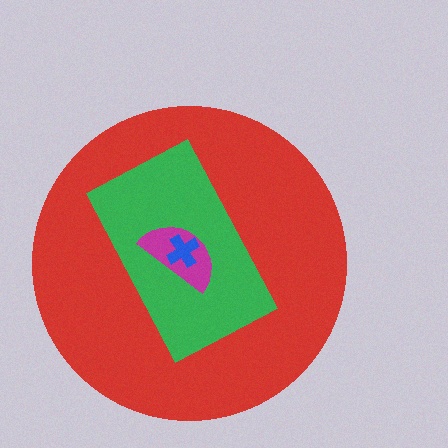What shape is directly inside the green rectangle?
The magenta semicircle.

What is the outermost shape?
The red circle.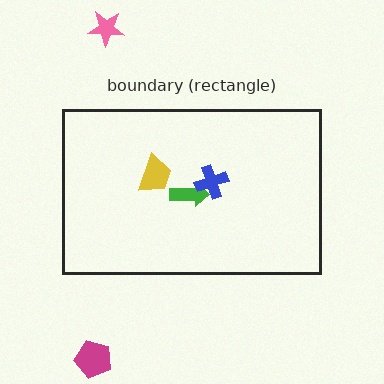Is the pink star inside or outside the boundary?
Outside.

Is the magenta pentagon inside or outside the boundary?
Outside.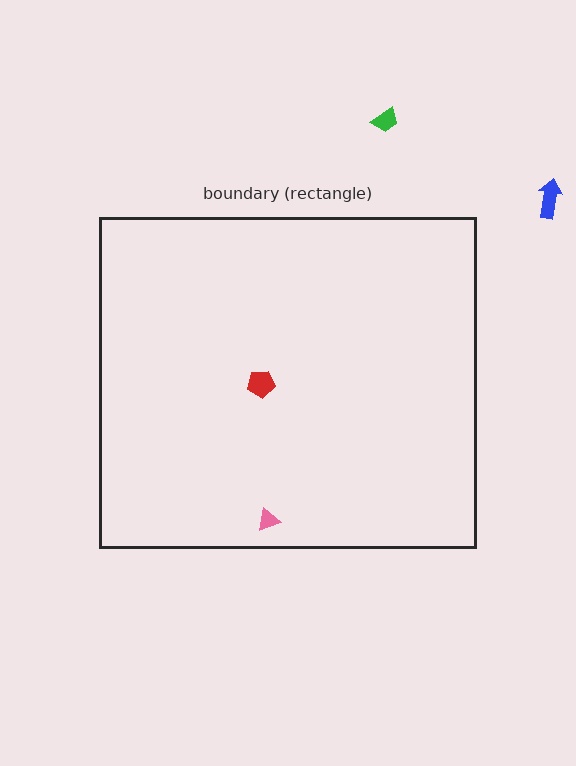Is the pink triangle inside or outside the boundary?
Inside.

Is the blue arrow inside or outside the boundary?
Outside.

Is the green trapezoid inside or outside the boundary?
Outside.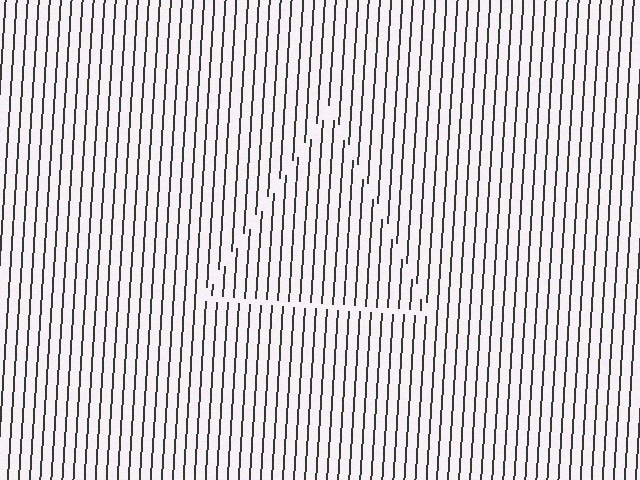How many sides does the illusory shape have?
3 sides — the line-ends trace a triangle.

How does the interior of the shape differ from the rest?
The interior of the shape contains the same grating, shifted by half a period — the contour is defined by the phase discontinuity where line-ends from the inner and outer gratings abut.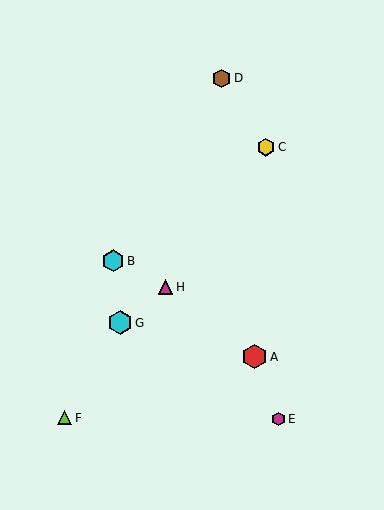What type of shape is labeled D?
Shape D is a brown hexagon.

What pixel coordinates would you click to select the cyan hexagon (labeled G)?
Click at (120, 323) to select the cyan hexagon G.